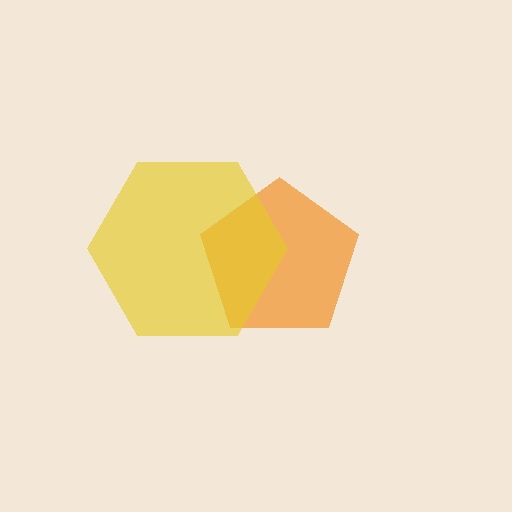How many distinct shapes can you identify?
There are 2 distinct shapes: an orange pentagon, a yellow hexagon.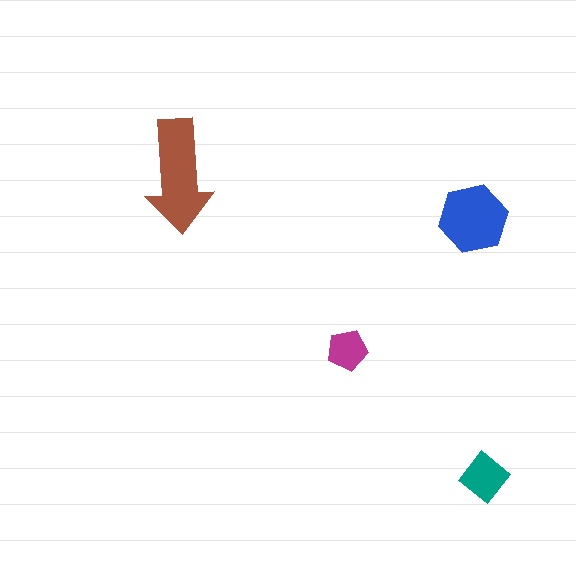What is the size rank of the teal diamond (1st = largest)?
3rd.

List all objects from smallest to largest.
The magenta pentagon, the teal diamond, the blue hexagon, the brown arrow.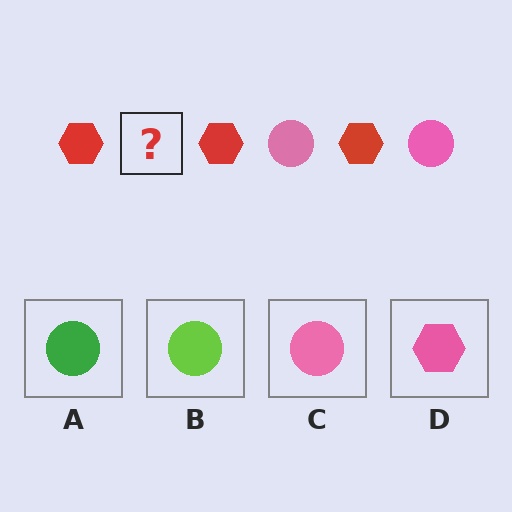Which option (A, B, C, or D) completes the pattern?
C.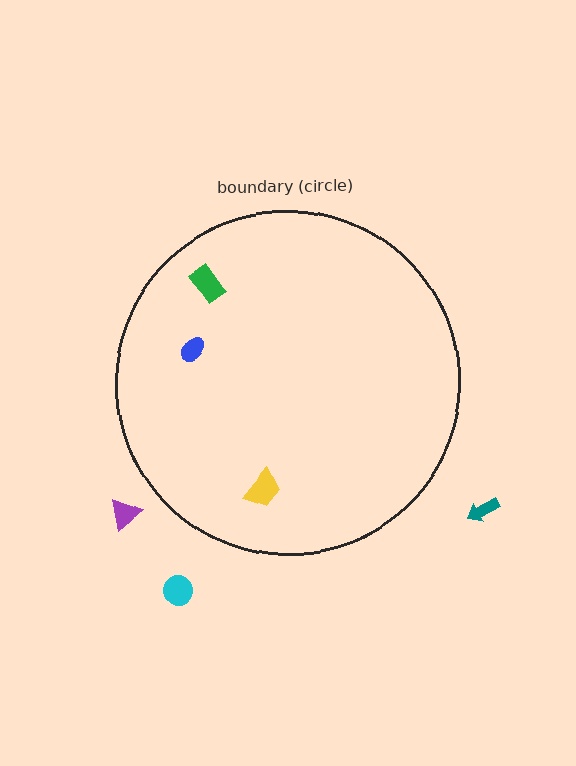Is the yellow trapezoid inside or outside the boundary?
Inside.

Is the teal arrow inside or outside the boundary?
Outside.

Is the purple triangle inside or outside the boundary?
Outside.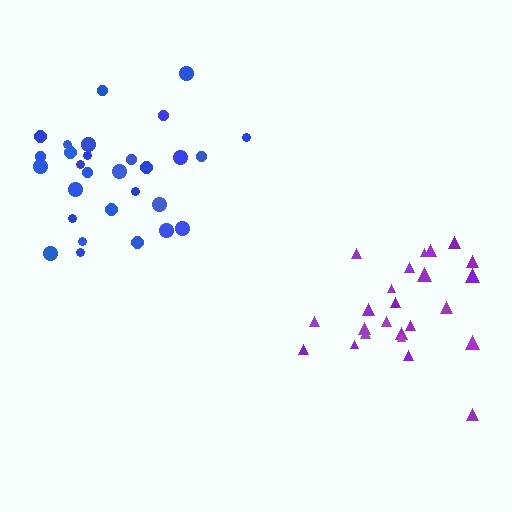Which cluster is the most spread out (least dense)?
Purple.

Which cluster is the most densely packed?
Blue.